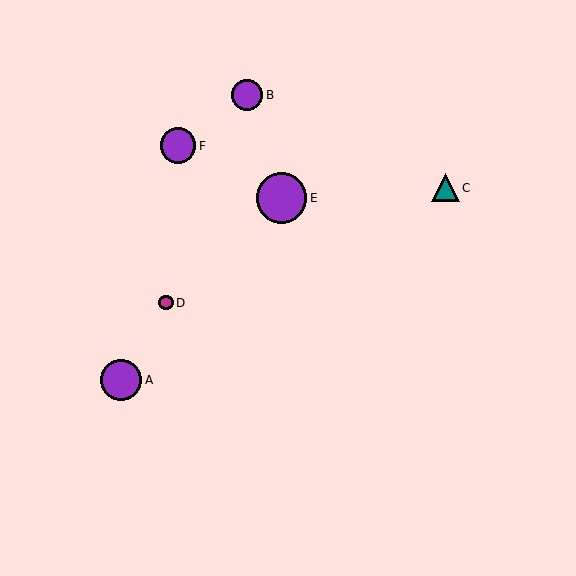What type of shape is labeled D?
Shape D is a magenta circle.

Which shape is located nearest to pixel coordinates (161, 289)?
The magenta circle (labeled D) at (166, 303) is nearest to that location.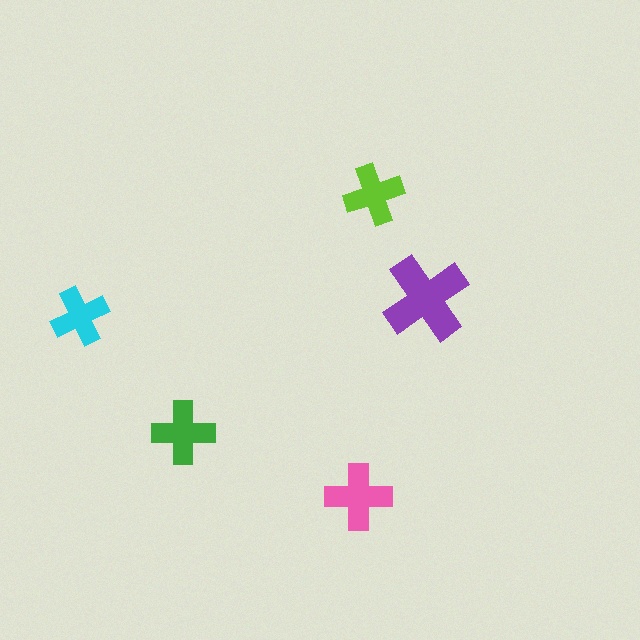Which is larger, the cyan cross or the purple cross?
The purple one.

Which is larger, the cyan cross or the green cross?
The green one.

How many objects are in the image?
There are 5 objects in the image.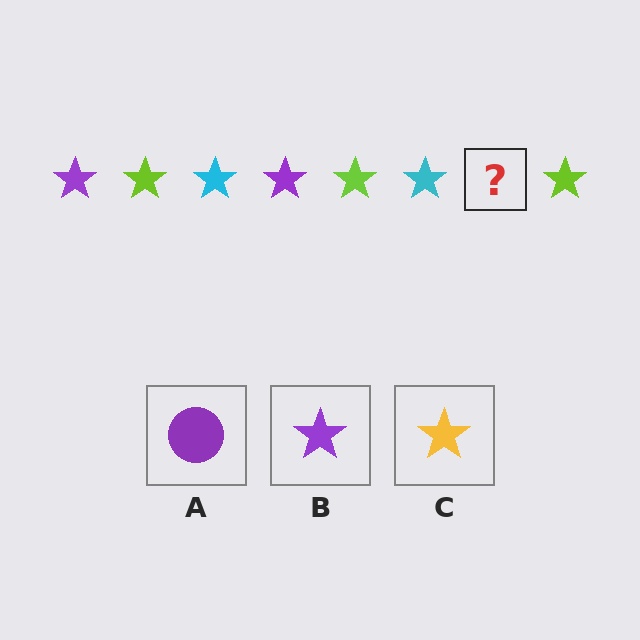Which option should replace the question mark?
Option B.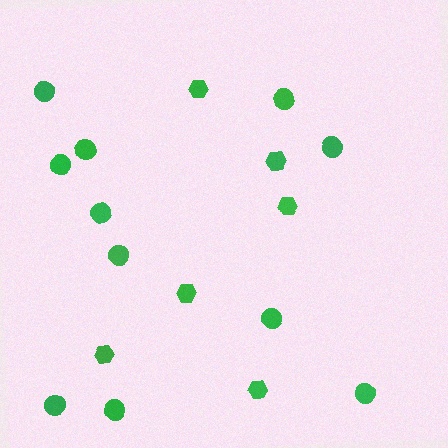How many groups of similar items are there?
There are 2 groups: one group of circles (11) and one group of hexagons (6).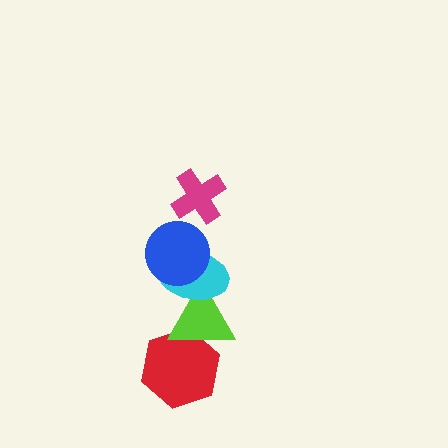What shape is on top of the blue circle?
The magenta cross is on top of the blue circle.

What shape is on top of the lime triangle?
The cyan ellipse is on top of the lime triangle.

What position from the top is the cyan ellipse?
The cyan ellipse is 3rd from the top.